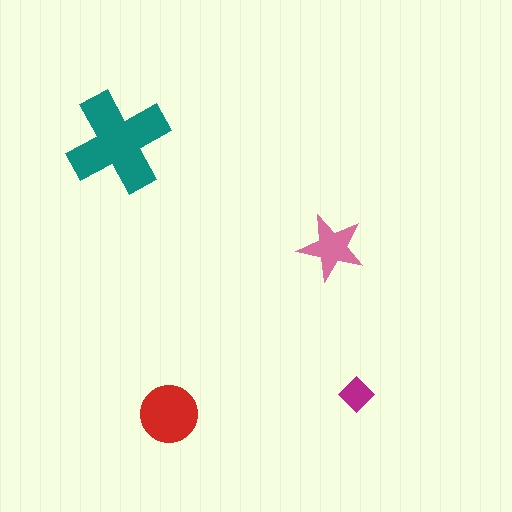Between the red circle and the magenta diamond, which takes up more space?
The red circle.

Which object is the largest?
The teal cross.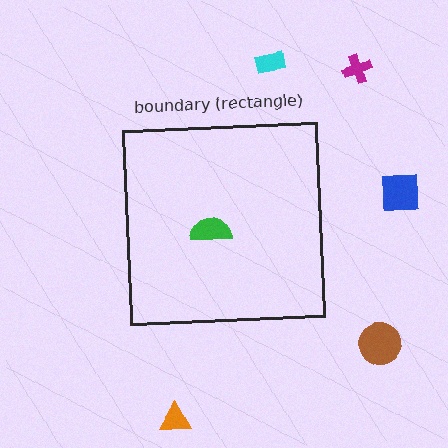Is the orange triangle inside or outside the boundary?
Outside.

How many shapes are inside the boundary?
1 inside, 5 outside.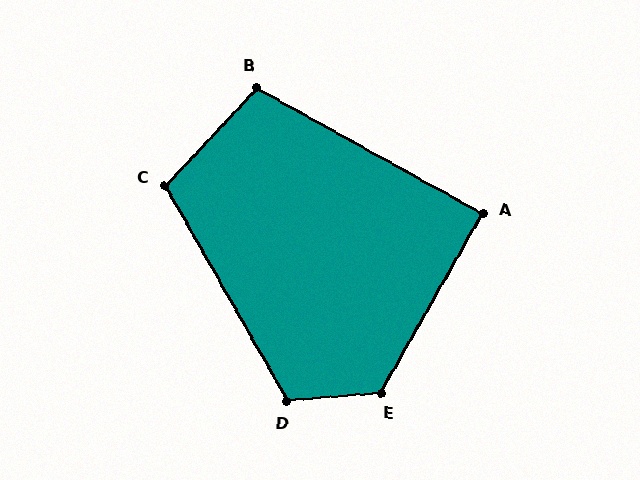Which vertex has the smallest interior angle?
A, at approximately 90 degrees.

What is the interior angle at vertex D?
Approximately 115 degrees (obtuse).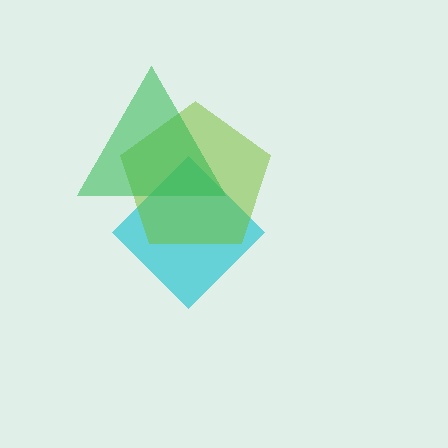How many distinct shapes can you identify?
There are 3 distinct shapes: a cyan diamond, a lime pentagon, a green triangle.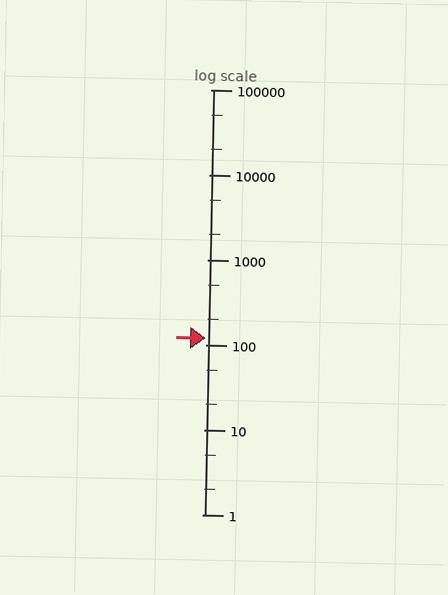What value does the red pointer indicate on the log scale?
The pointer indicates approximately 120.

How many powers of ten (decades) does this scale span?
The scale spans 5 decades, from 1 to 100000.